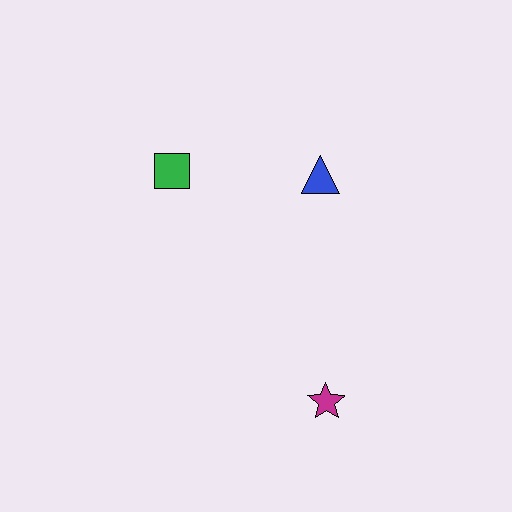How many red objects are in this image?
There are no red objects.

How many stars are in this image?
There is 1 star.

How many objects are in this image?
There are 3 objects.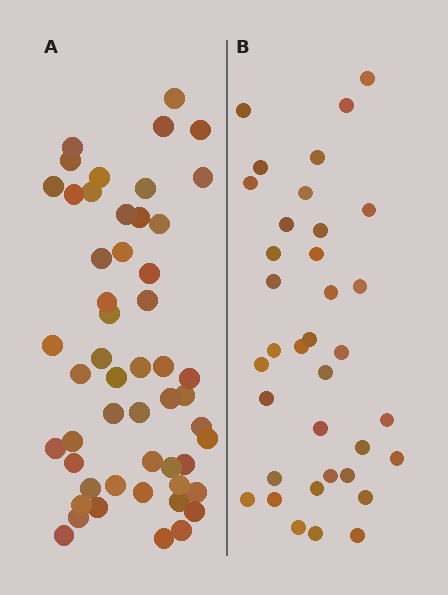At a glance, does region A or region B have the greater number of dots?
Region A (the left region) has more dots.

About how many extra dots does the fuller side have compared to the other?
Region A has approximately 15 more dots than region B.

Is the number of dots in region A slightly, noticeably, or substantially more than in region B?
Region A has noticeably more, but not dramatically so. The ratio is roughly 1.4 to 1.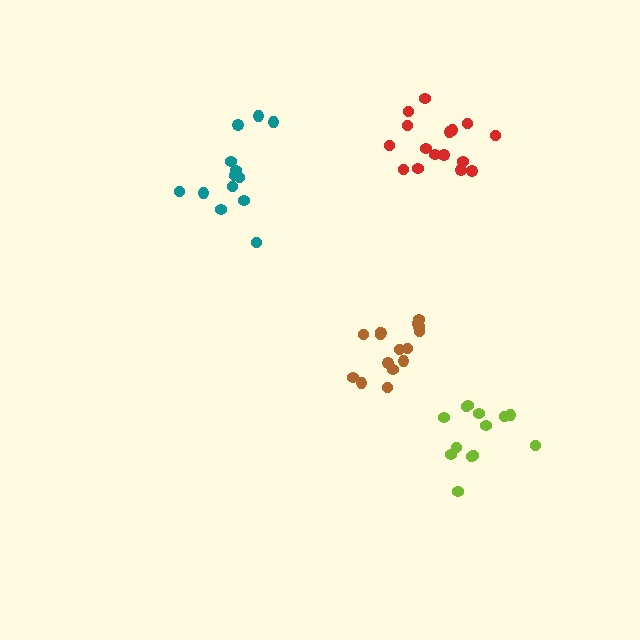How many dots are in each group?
Group 1: 13 dots, Group 2: 13 dots, Group 3: 16 dots, Group 4: 16 dots (58 total).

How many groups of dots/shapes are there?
There are 4 groups.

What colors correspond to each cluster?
The clusters are colored: teal, lime, red, brown.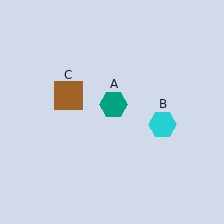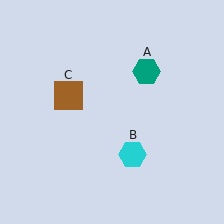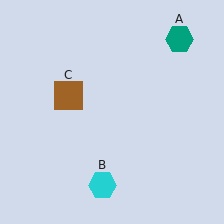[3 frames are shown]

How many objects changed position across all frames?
2 objects changed position: teal hexagon (object A), cyan hexagon (object B).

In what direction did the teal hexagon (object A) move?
The teal hexagon (object A) moved up and to the right.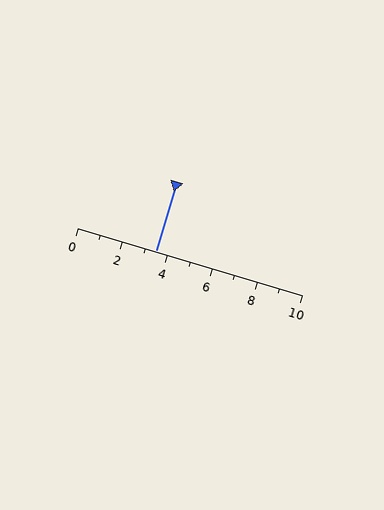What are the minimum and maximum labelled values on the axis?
The axis runs from 0 to 10.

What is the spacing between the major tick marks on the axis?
The major ticks are spaced 2 apart.